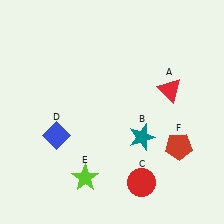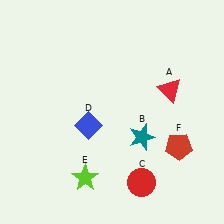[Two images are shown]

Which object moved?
The blue diamond (D) moved right.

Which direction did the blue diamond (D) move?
The blue diamond (D) moved right.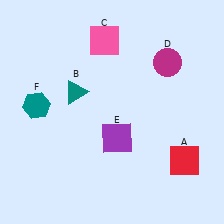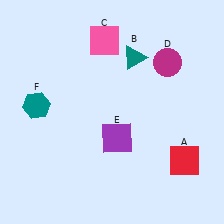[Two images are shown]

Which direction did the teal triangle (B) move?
The teal triangle (B) moved right.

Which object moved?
The teal triangle (B) moved right.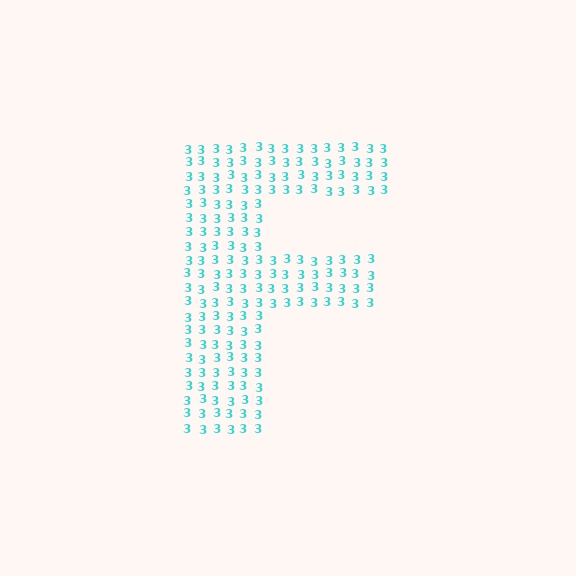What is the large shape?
The large shape is the letter F.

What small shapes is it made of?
It is made of small digit 3's.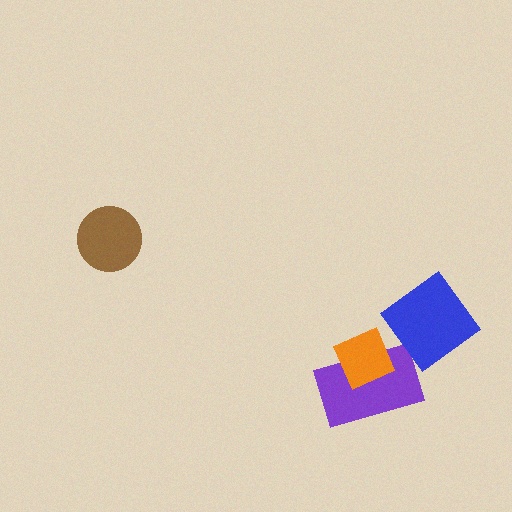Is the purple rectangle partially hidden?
Yes, it is partially covered by another shape.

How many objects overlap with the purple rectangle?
1 object overlaps with the purple rectangle.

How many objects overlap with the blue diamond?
0 objects overlap with the blue diamond.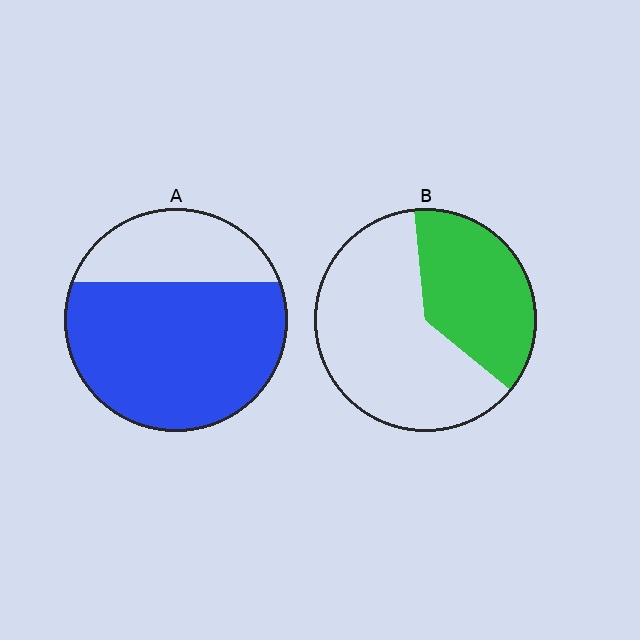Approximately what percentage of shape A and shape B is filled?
A is approximately 70% and B is approximately 40%.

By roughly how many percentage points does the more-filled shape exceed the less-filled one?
By roughly 35 percentage points (A over B).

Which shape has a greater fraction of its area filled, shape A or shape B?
Shape A.